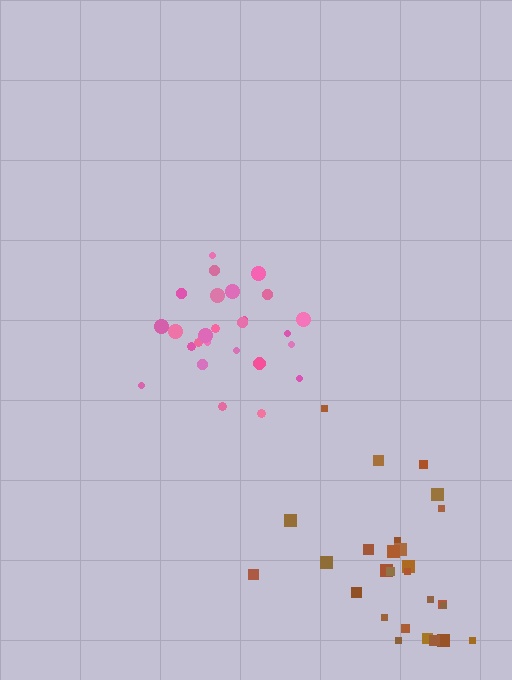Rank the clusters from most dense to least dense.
pink, brown.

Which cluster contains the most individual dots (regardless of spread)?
Brown (28).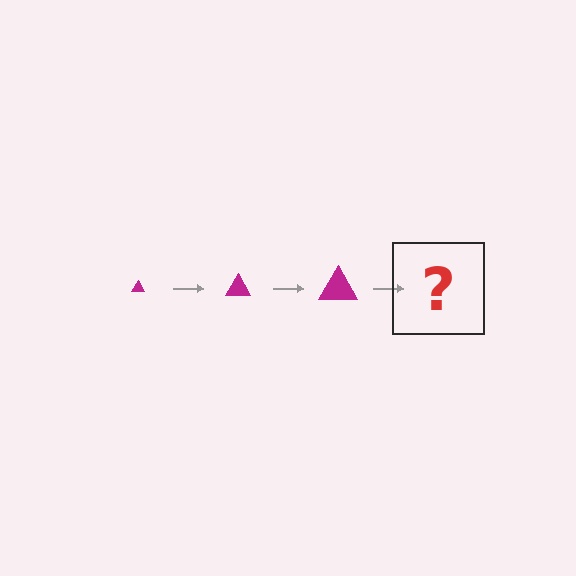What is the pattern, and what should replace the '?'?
The pattern is that the triangle gets progressively larger each step. The '?' should be a magenta triangle, larger than the previous one.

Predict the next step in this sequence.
The next step is a magenta triangle, larger than the previous one.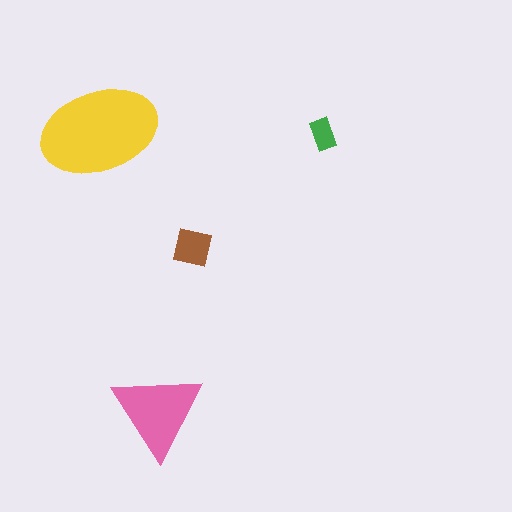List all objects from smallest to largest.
The green rectangle, the brown square, the pink triangle, the yellow ellipse.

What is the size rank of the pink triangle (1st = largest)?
2nd.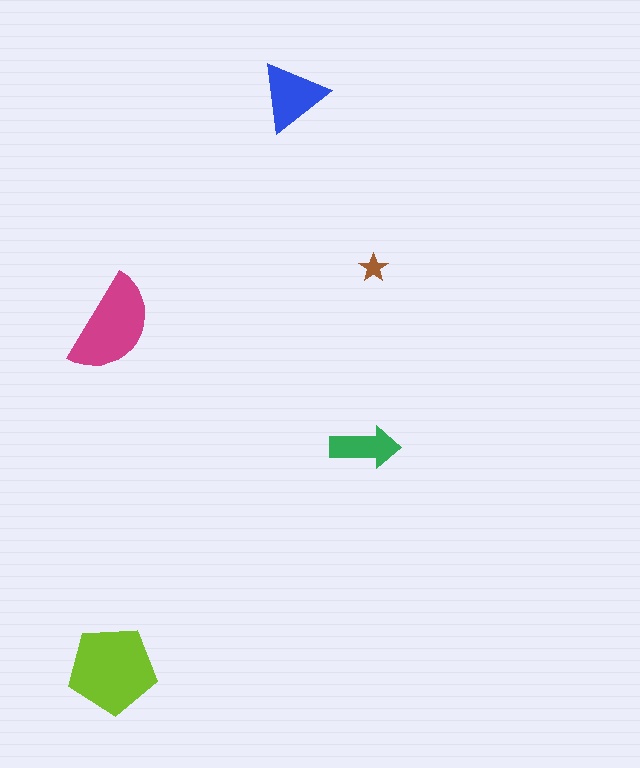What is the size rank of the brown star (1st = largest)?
5th.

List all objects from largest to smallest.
The lime pentagon, the magenta semicircle, the blue triangle, the green arrow, the brown star.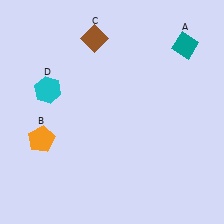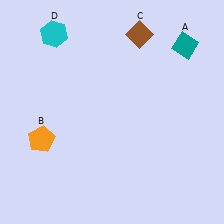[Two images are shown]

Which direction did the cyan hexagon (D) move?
The cyan hexagon (D) moved up.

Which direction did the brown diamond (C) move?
The brown diamond (C) moved right.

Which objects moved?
The objects that moved are: the brown diamond (C), the cyan hexagon (D).